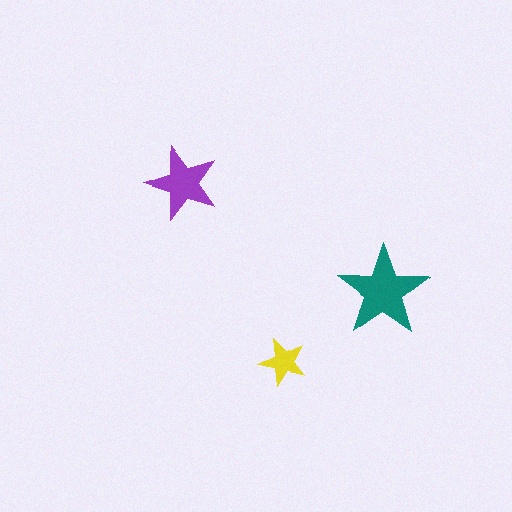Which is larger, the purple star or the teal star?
The teal one.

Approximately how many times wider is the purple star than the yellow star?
About 1.5 times wider.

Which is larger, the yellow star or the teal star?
The teal one.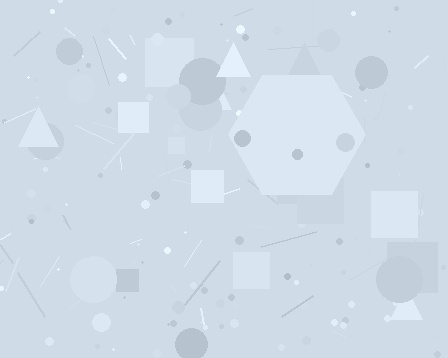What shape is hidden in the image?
A hexagon is hidden in the image.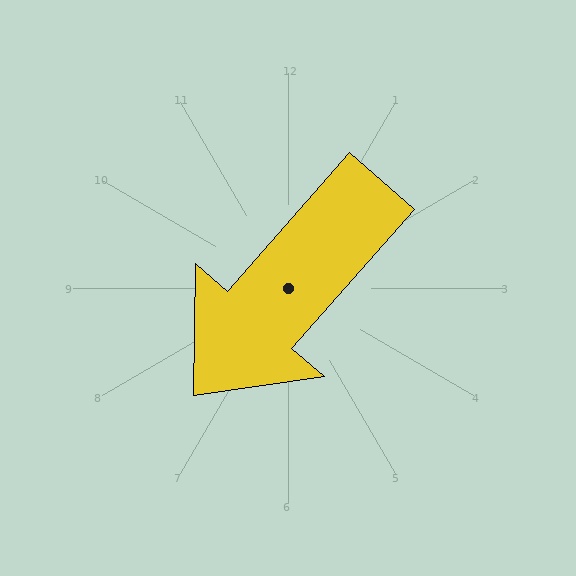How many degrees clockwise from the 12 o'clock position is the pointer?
Approximately 221 degrees.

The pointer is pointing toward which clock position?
Roughly 7 o'clock.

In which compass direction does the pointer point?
Southwest.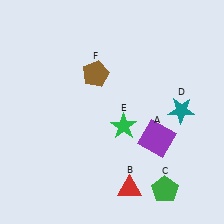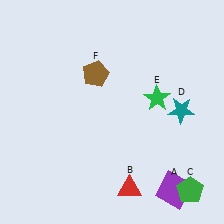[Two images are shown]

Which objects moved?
The objects that moved are: the purple square (A), the green pentagon (C), the green star (E).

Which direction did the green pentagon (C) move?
The green pentagon (C) moved right.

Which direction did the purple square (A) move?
The purple square (A) moved down.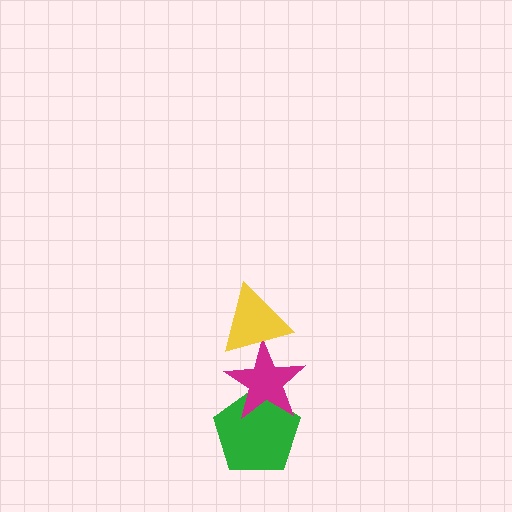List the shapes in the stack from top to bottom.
From top to bottom: the yellow triangle, the magenta star, the green pentagon.